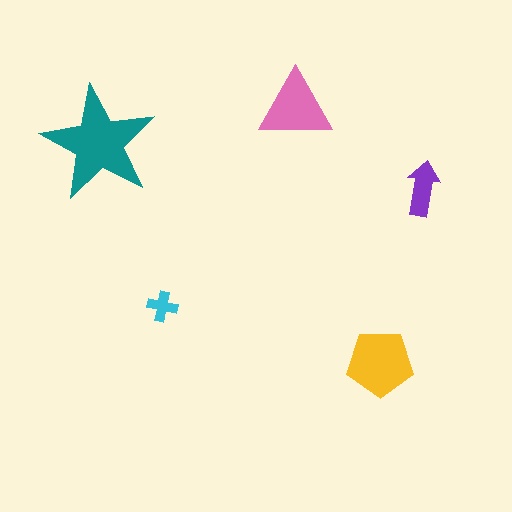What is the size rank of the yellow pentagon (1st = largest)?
2nd.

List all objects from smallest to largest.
The cyan cross, the purple arrow, the pink triangle, the yellow pentagon, the teal star.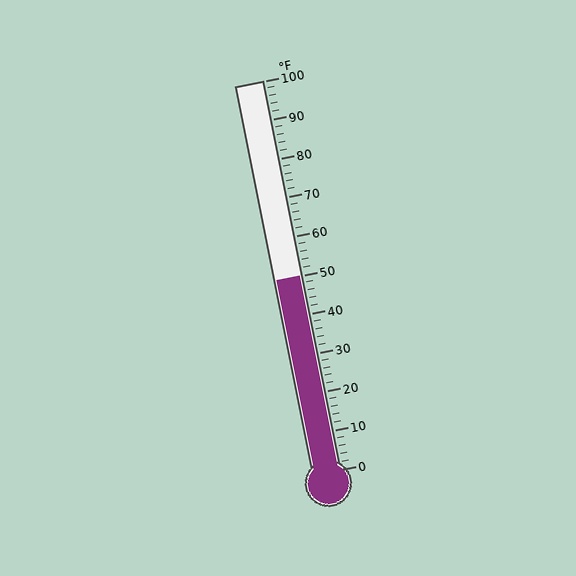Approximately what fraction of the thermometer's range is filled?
The thermometer is filled to approximately 50% of its range.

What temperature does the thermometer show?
The thermometer shows approximately 50°F.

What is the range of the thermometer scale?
The thermometer scale ranges from 0°F to 100°F.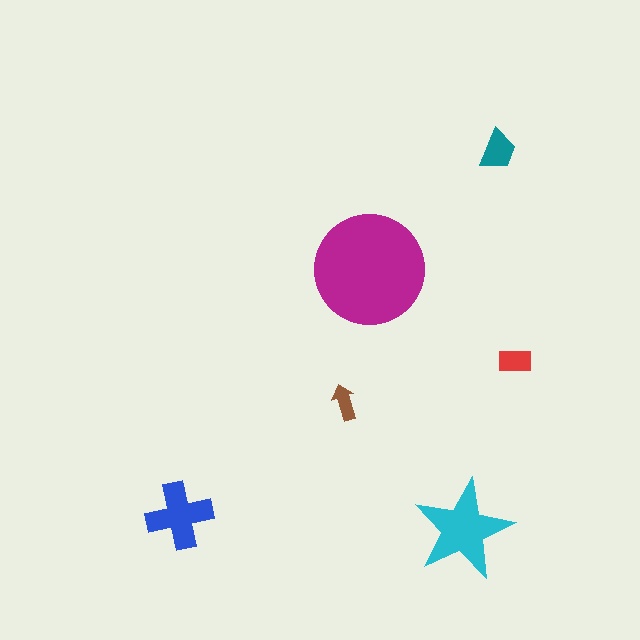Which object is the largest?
The magenta circle.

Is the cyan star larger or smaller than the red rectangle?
Larger.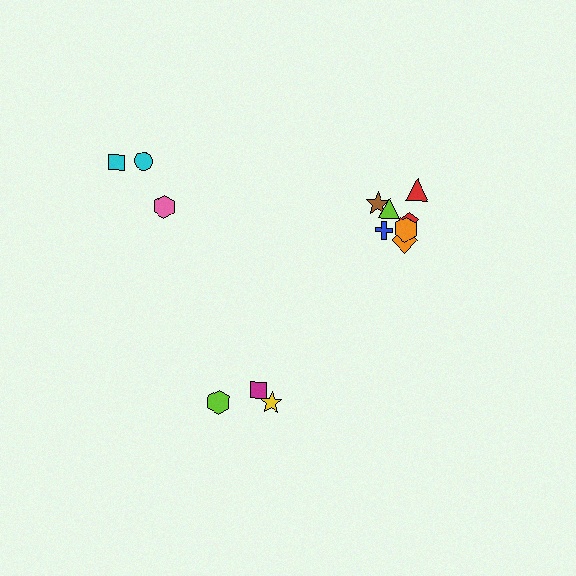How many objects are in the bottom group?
There are 3 objects.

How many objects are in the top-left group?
There are 3 objects.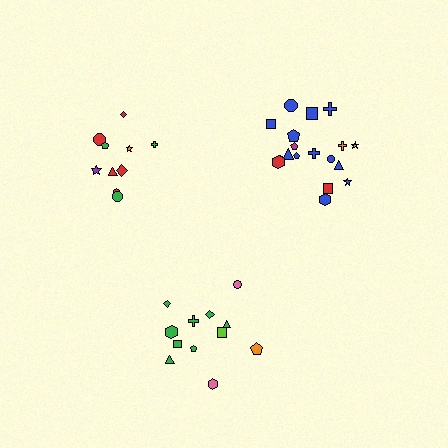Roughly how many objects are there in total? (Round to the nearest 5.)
Roughly 40 objects in total.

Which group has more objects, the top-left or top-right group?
The top-right group.